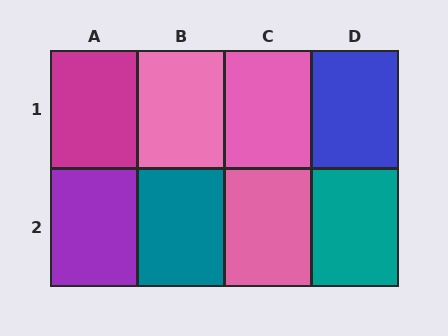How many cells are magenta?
1 cell is magenta.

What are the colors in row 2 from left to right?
Purple, teal, pink, teal.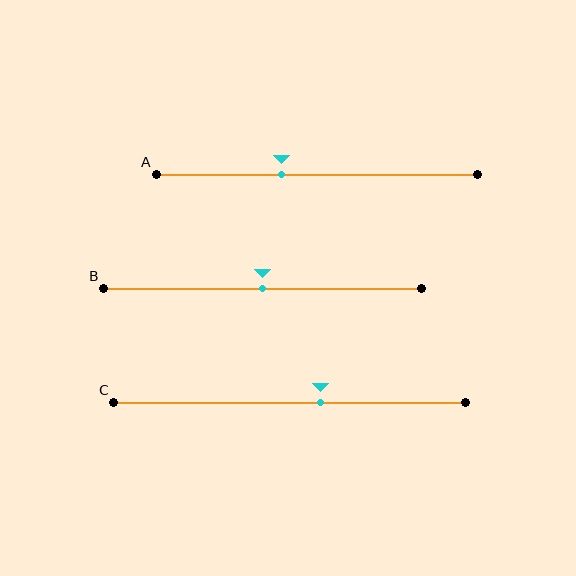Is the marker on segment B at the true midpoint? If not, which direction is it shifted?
Yes, the marker on segment B is at the true midpoint.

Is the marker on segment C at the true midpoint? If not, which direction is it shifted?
No, the marker on segment C is shifted to the right by about 9% of the segment length.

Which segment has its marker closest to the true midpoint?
Segment B has its marker closest to the true midpoint.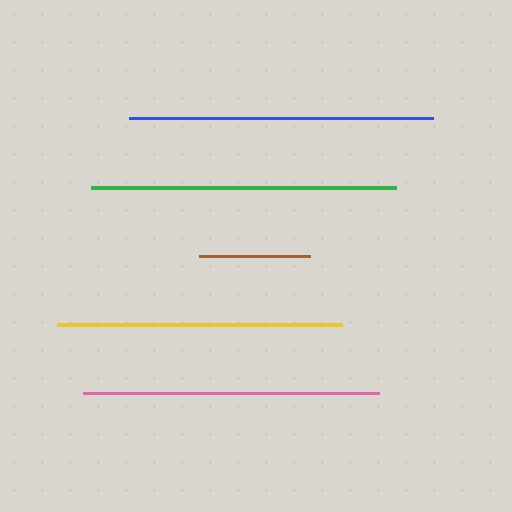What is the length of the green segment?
The green segment is approximately 305 pixels long.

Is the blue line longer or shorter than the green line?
The green line is longer than the blue line.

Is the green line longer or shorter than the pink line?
The green line is longer than the pink line.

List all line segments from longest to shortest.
From longest to shortest: green, blue, pink, yellow, brown.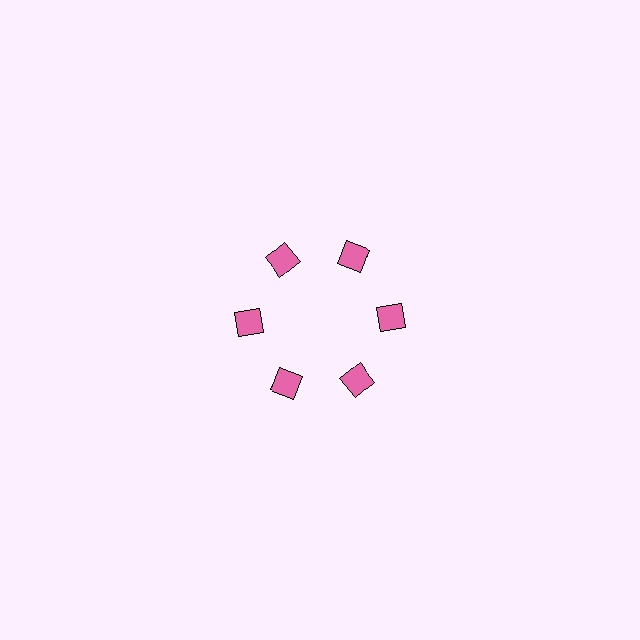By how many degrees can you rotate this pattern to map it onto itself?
The pattern maps onto itself every 60 degrees of rotation.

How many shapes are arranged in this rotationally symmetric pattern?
There are 6 shapes, arranged in 6 groups of 1.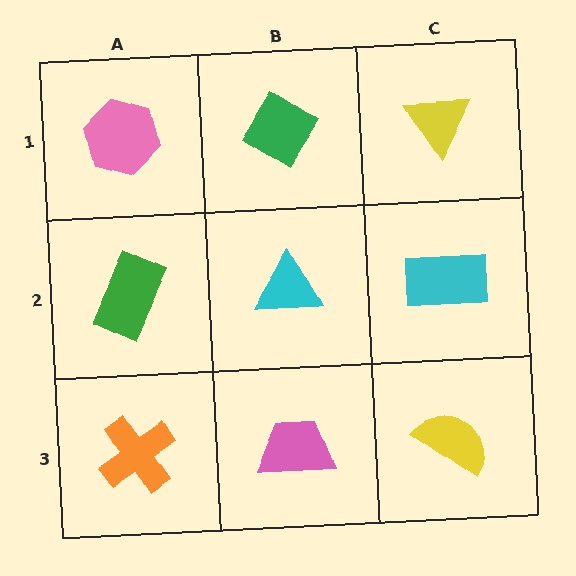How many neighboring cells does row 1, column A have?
2.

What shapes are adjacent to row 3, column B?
A cyan triangle (row 2, column B), an orange cross (row 3, column A), a yellow semicircle (row 3, column C).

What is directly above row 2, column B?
A green diamond.